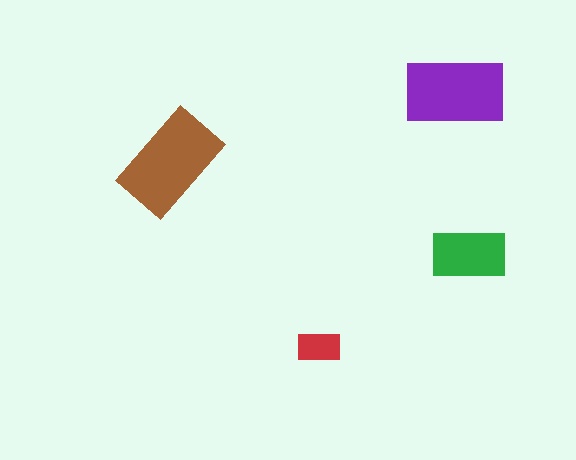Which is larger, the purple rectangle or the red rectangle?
The purple one.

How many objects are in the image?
There are 4 objects in the image.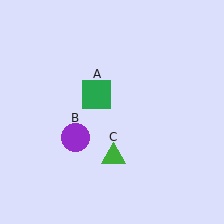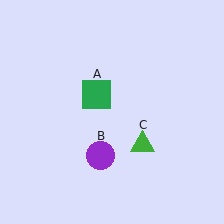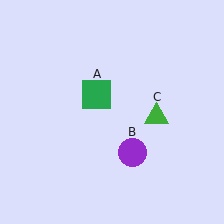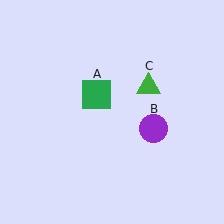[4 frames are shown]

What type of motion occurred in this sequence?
The purple circle (object B), green triangle (object C) rotated counterclockwise around the center of the scene.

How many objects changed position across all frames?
2 objects changed position: purple circle (object B), green triangle (object C).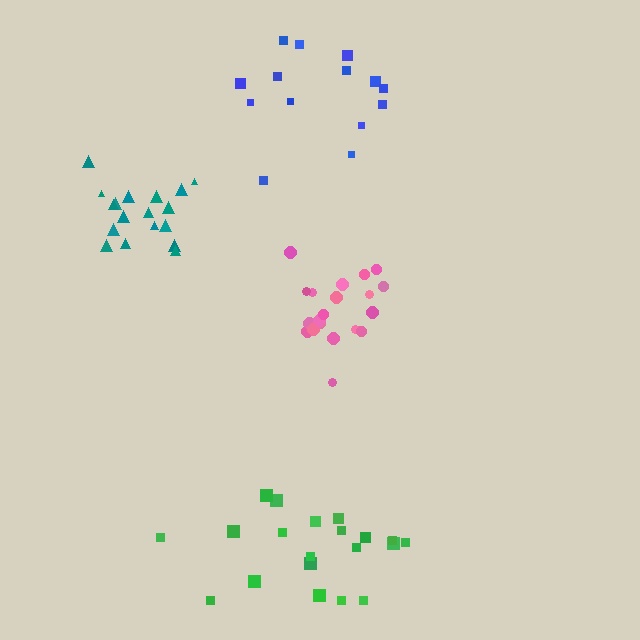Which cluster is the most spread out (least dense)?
Green.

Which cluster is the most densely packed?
Pink.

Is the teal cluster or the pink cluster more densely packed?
Pink.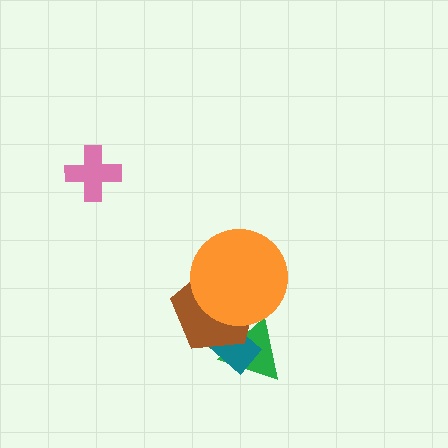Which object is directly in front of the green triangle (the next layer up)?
The teal rectangle is directly in front of the green triangle.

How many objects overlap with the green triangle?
3 objects overlap with the green triangle.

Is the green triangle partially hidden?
Yes, it is partially covered by another shape.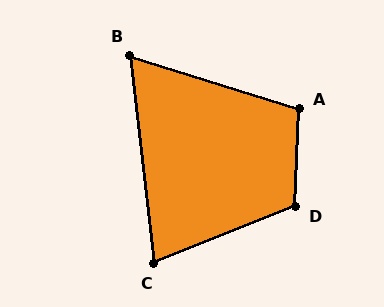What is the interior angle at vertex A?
Approximately 105 degrees (obtuse).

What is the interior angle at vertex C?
Approximately 75 degrees (acute).